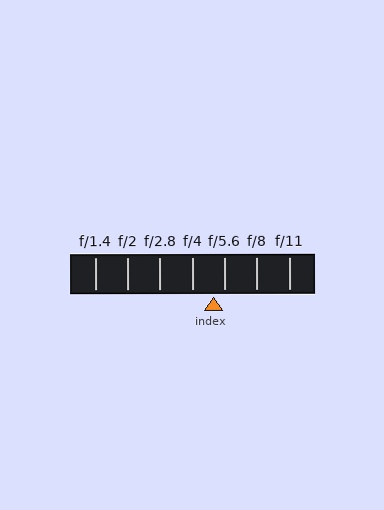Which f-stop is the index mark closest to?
The index mark is closest to f/5.6.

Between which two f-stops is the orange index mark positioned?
The index mark is between f/4 and f/5.6.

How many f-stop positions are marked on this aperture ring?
There are 7 f-stop positions marked.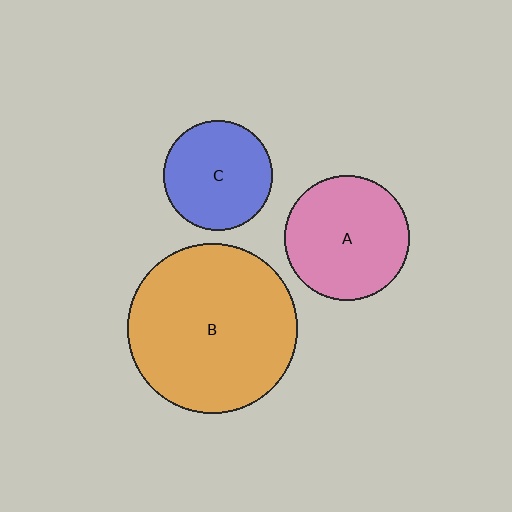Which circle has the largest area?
Circle B (orange).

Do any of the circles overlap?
No, none of the circles overlap.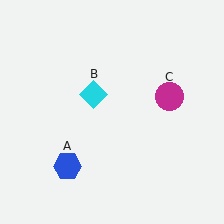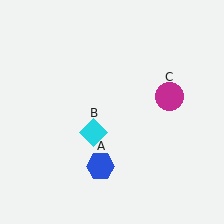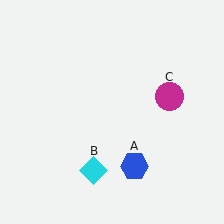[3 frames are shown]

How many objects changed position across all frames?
2 objects changed position: blue hexagon (object A), cyan diamond (object B).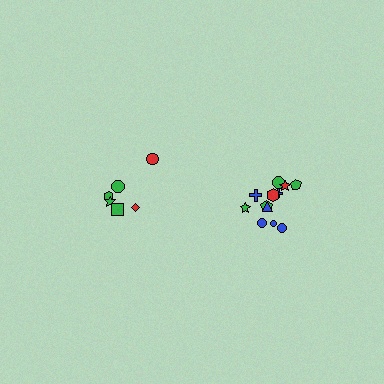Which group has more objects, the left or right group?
The right group.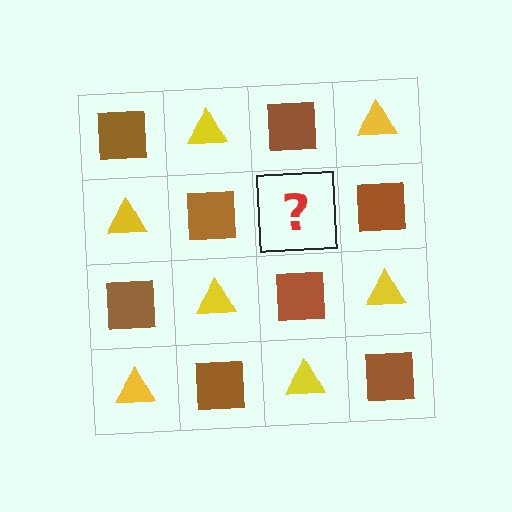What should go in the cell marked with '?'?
The missing cell should contain a yellow triangle.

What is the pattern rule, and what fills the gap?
The rule is that it alternates brown square and yellow triangle in a checkerboard pattern. The gap should be filled with a yellow triangle.